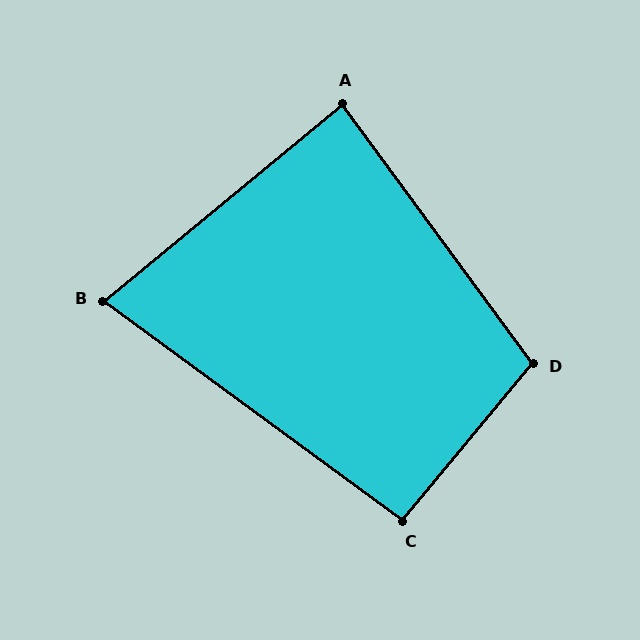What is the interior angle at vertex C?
Approximately 93 degrees (approximately right).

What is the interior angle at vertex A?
Approximately 87 degrees (approximately right).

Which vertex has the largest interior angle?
D, at approximately 104 degrees.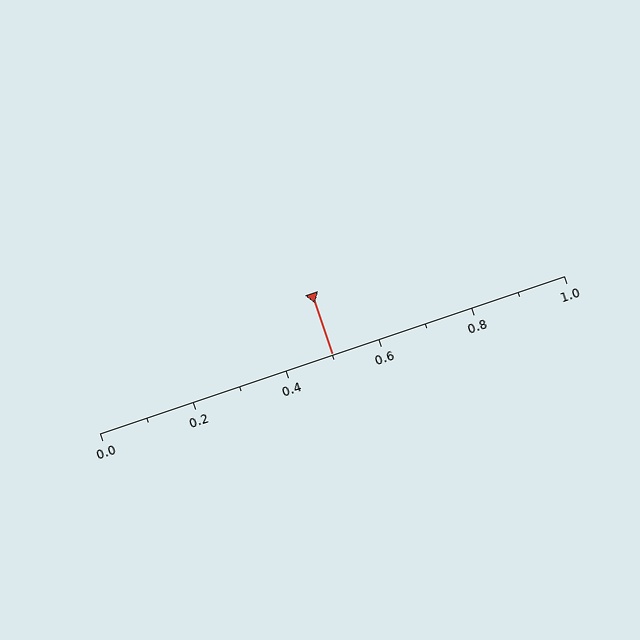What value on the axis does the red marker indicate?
The marker indicates approximately 0.5.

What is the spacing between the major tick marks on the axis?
The major ticks are spaced 0.2 apart.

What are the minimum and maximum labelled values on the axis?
The axis runs from 0.0 to 1.0.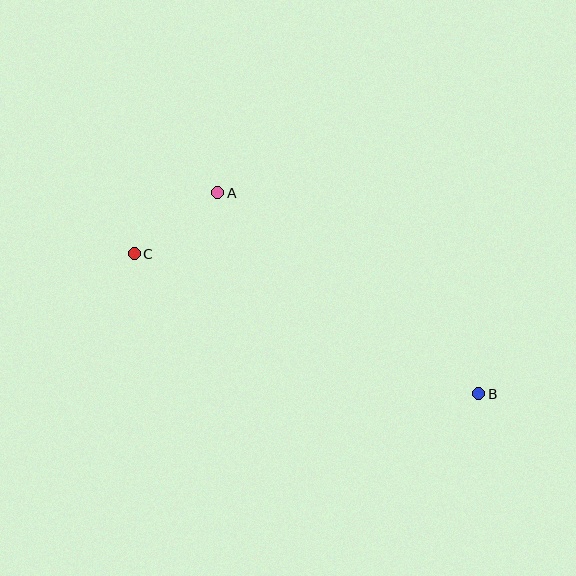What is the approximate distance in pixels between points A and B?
The distance between A and B is approximately 328 pixels.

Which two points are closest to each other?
Points A and C are closest to each other.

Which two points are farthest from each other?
Points B and C are farthest from each other.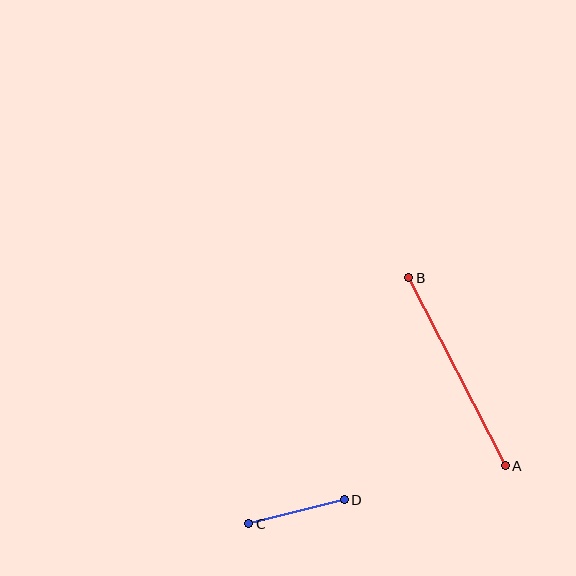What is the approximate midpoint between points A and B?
The midpoint is at approximately (457, 372) pixels.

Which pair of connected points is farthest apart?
Points A and B are farthest apart.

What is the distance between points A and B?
The distance is approximately 211 pixels.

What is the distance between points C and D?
The distance is approximately 98 pixels.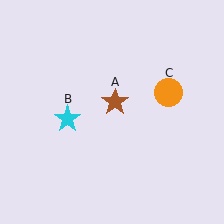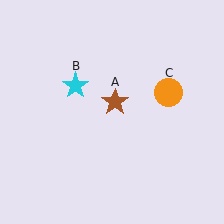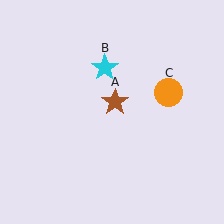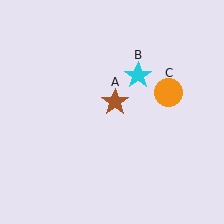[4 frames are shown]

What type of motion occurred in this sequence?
The cyan star (object B) rotated clockwise around the center of the scene.